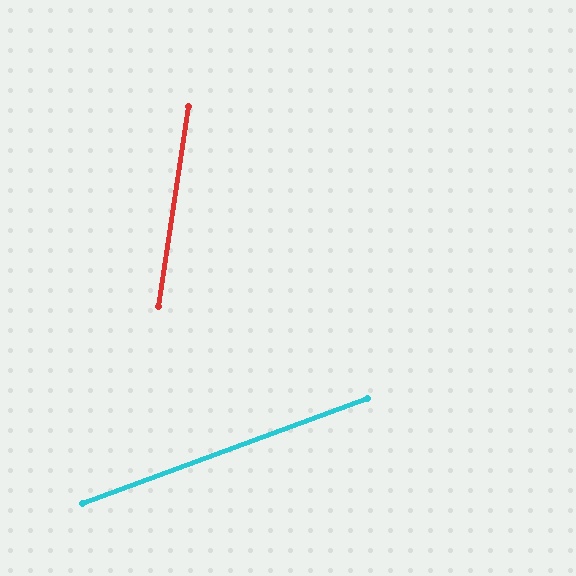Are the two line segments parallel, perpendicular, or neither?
Neither parallel nor perpendicular — they differ by about 61°.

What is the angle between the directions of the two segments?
Approximately 61 degrees.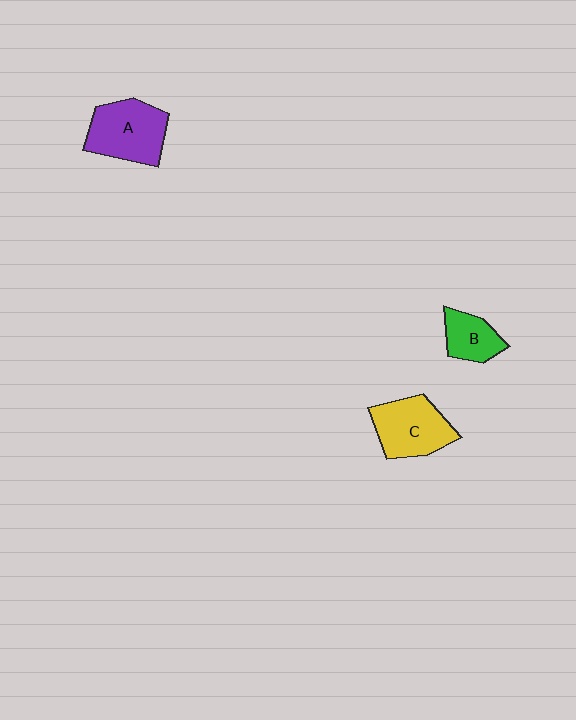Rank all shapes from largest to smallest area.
From largest to smallest: A (purple), C (yellow), B (green).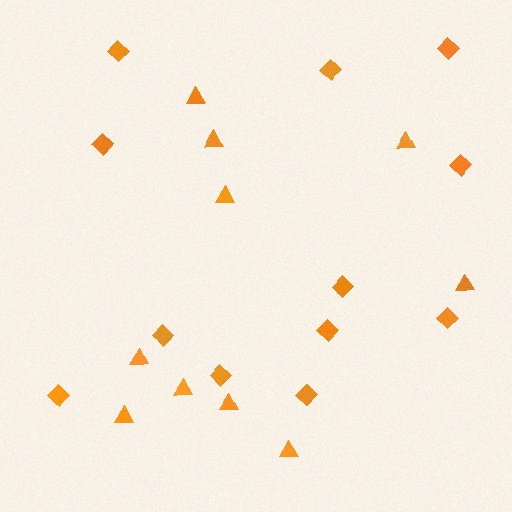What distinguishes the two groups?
There are 2 groups: one group of triangles (10) and one group of diamonds (12).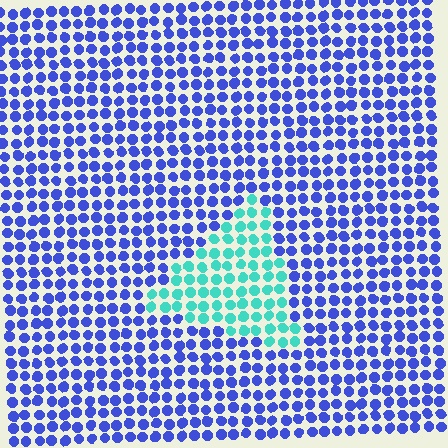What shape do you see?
I see a triangle.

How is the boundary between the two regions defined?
The boundary is defined purely by a slight shift in hue (about 63 degrees). Spacing, size, and orientation are identical on both sides.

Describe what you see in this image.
The image is filled with small blue elements in a uniform arrangement. A triangle-shaped region is visible where the elements are tinted to a slightly different hue, forming a subtle color boundary.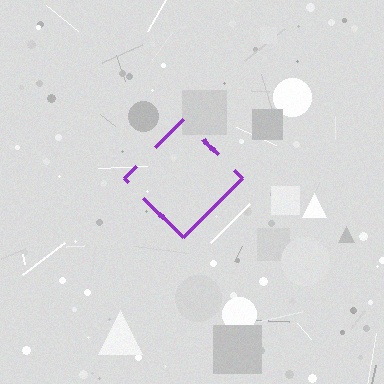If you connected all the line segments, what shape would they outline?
They would outline a diamond.